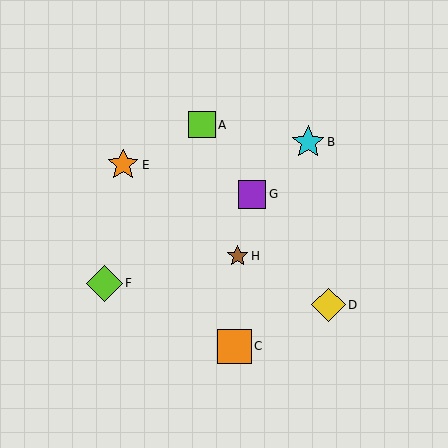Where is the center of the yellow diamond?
The center of the yellow diamond is at (329, 305).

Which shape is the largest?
The lime diamond (labeled F) is the largest.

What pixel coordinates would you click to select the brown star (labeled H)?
Click at (238, 256) to select the brown star H.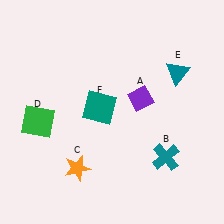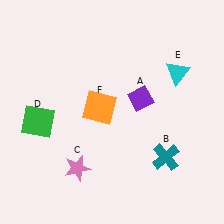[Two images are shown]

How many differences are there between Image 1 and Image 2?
There are 3 differences between the two images.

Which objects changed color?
C changed from orange to pink. E changed from teal to cyan. F changed from teal to orange.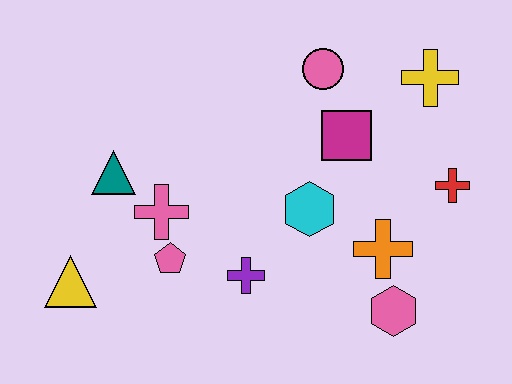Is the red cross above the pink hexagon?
Yes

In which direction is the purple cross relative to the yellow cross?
The purple cross is below the yellow cross.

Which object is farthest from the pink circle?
The yellow triangle is farthest from the pink circle.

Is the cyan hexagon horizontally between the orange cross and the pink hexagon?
No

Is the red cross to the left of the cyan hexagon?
No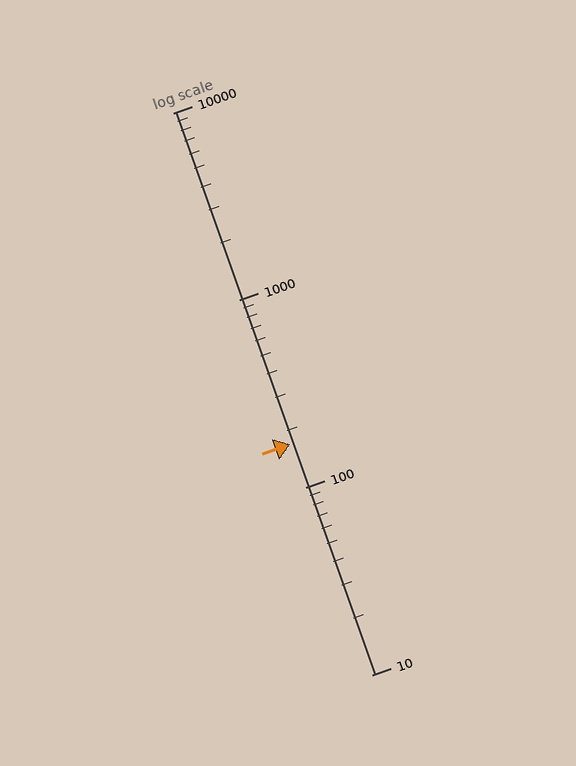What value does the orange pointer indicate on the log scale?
The pointer indicates approximately 170.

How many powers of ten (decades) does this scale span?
The scale spans 3 decades, from 10 to 10000.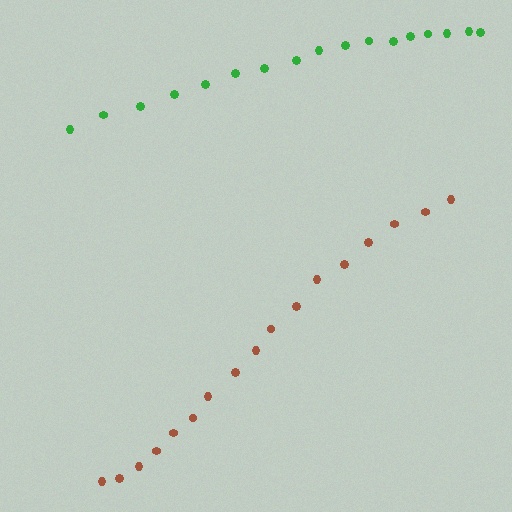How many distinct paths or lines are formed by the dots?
There are 2 distinct paths.